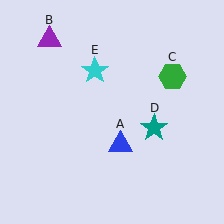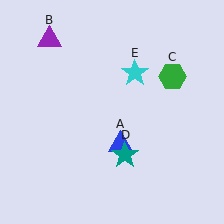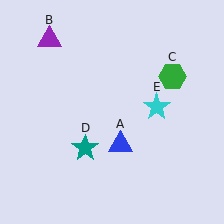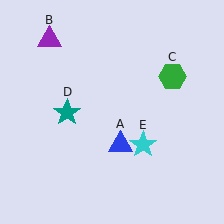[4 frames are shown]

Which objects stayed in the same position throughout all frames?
Blue triangle (object A) and purple triangle (object B) and green hexagon (object C) remained stationary.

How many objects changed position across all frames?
2 objects changed position: teal star (object D), cyan star (object E).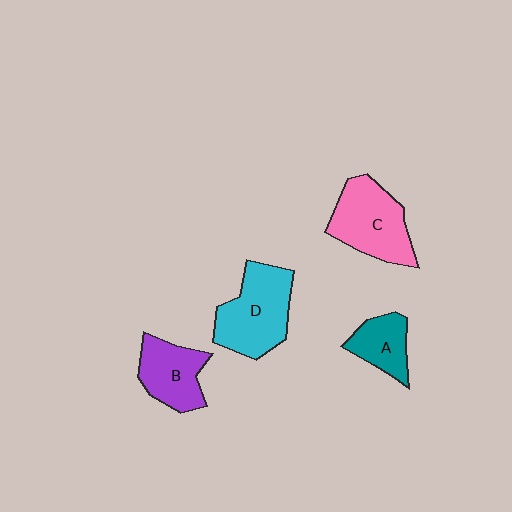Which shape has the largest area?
Shape D (cyan).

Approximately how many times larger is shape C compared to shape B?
Approximately 1.3 times.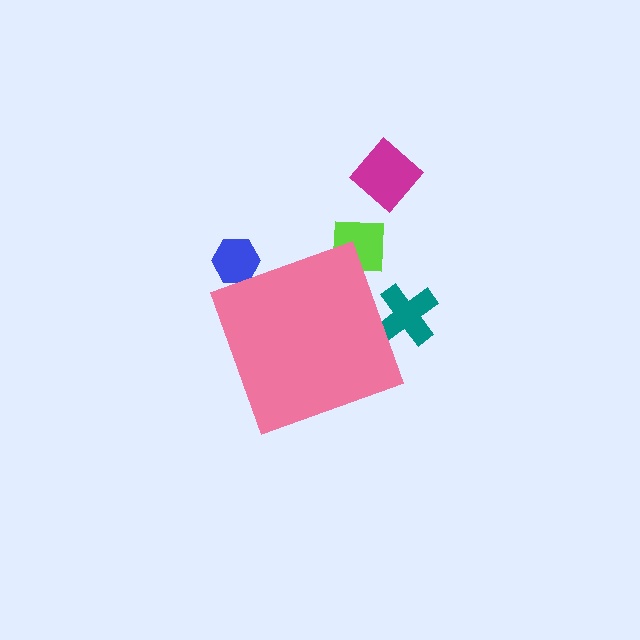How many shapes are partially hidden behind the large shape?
3 shapes are partially hidden.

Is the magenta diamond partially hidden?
No, the magenta diamond is fully visible.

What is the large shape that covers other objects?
A pink diamond.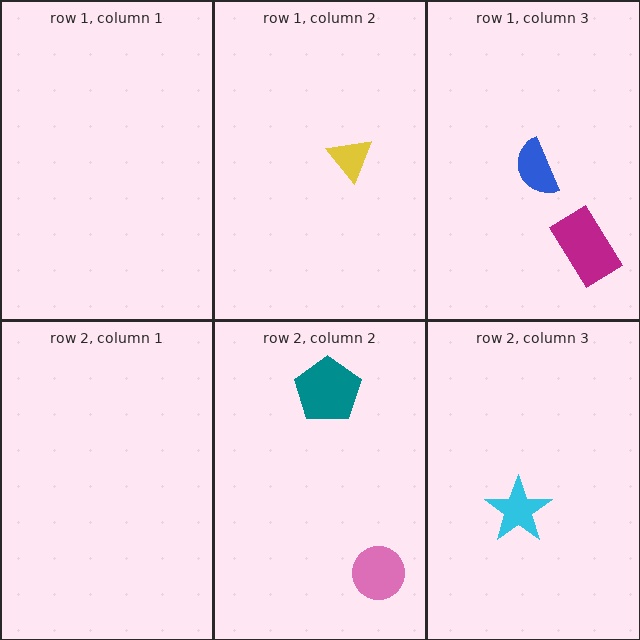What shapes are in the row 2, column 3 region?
The cyan star.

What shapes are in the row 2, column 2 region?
The pink circle, the teal pentagon.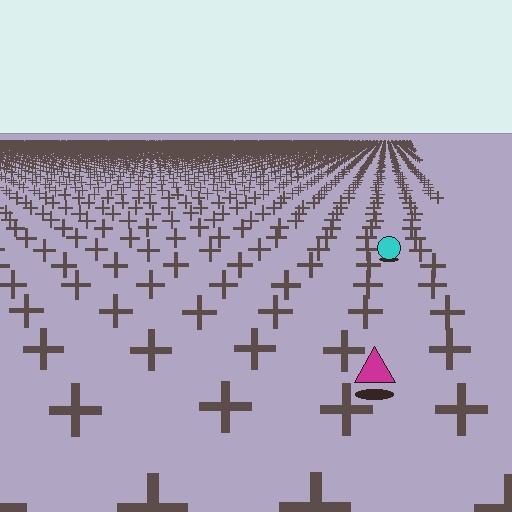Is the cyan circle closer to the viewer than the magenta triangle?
No. The magenta triangle is closer — you can tell from the texture gradient: the ground texture is coarser near it.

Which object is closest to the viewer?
The magenta triangle is closest. The texture marks near it are larger and more spread out.